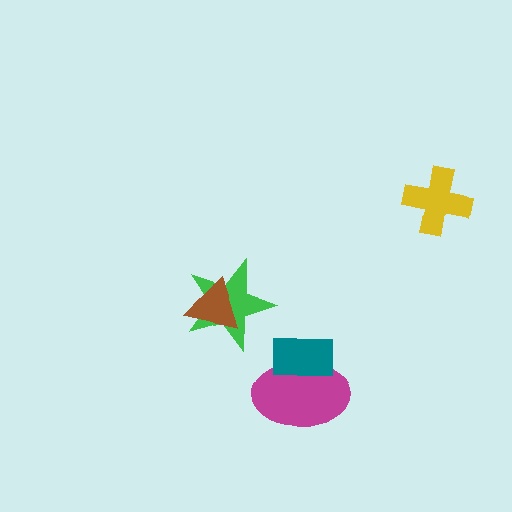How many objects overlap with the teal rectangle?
1 object overlaps with the teal rectangle.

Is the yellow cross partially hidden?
No, no other shape covers it.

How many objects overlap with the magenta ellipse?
1 object overlaps with the magenta ellipse.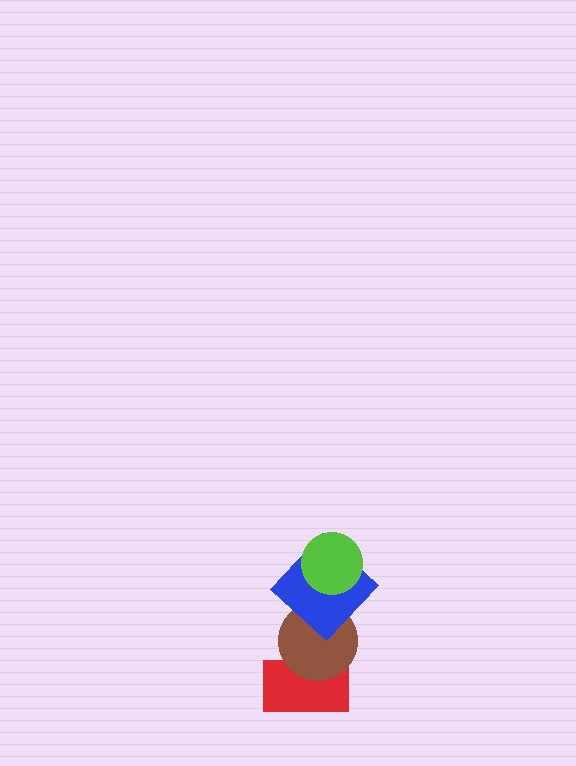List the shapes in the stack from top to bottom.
From top to bottom: the lime circle, the blue diamond, the brown circle, the red rectangle.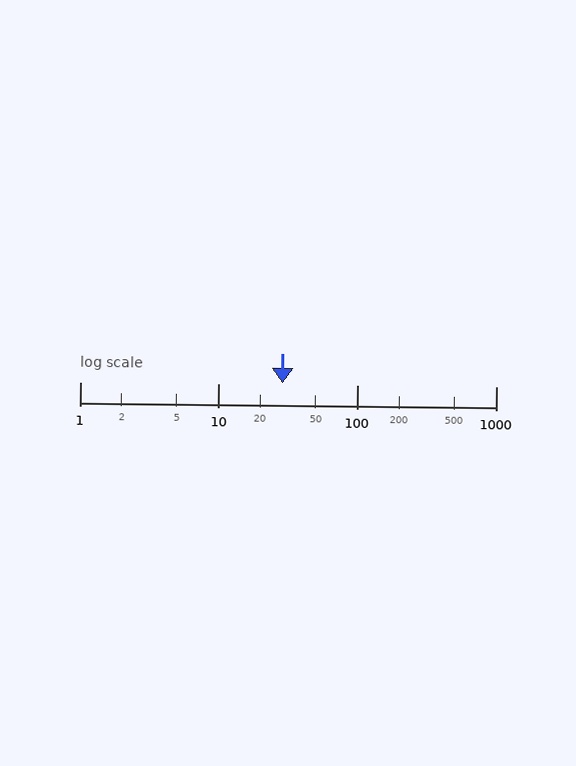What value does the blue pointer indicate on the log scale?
The pointer indicates approximately 29.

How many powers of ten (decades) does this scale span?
The scale spans 3 decades, from 1 to 1000.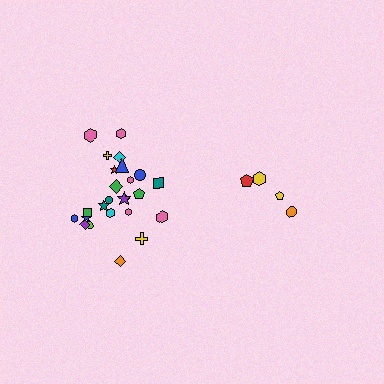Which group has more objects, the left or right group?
The left group.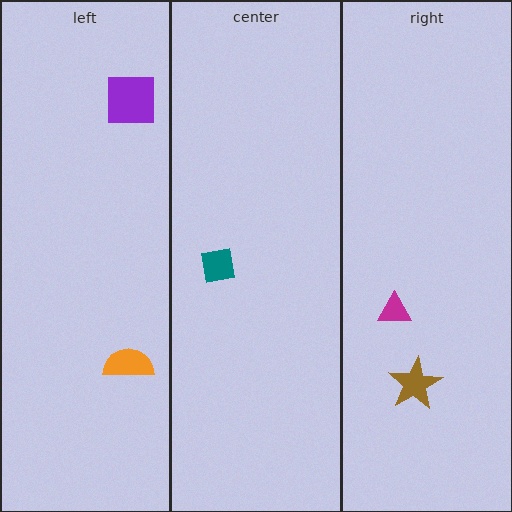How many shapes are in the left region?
2.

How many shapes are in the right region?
2.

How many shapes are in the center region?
1.